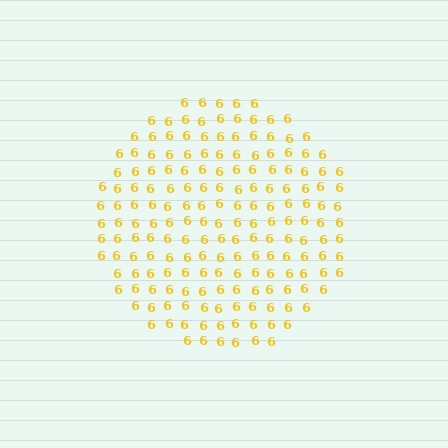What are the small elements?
The small elements are digit 6's.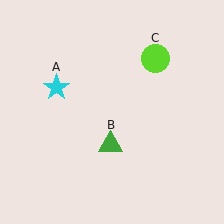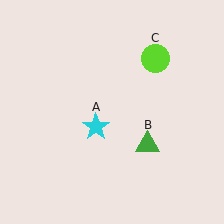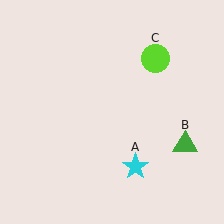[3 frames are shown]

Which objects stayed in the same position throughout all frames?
Lime circle (object C) remained stationary.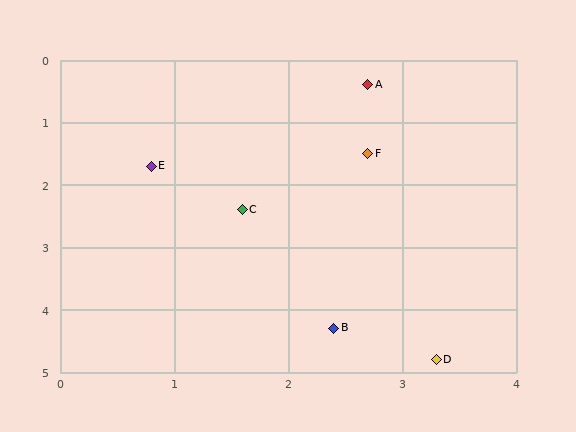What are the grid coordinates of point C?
Point C is at approximately (1.6, 2.4).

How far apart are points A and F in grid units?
Points A and F are about 1.1 grid units apart.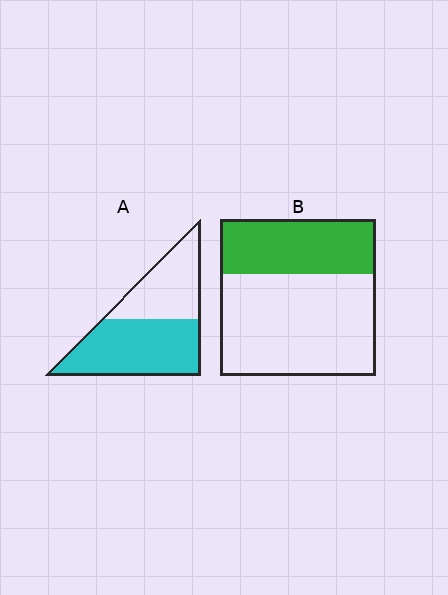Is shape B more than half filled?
No.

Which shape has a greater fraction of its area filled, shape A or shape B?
Shape A.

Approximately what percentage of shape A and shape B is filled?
A is approximately 60% and B is approximately 35%.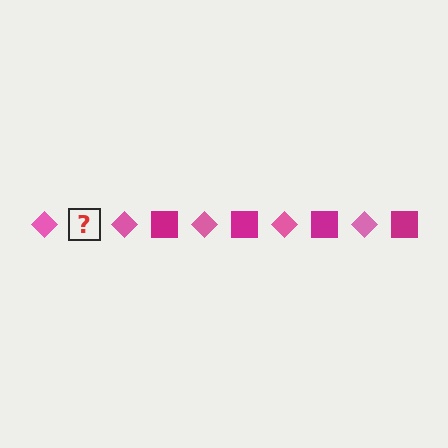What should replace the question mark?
The question mark should be replaced with a magenta square.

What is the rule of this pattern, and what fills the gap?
The rule is that the pattern alternates between pink diamond and magenta square. The gap should be filled with a magenta square.